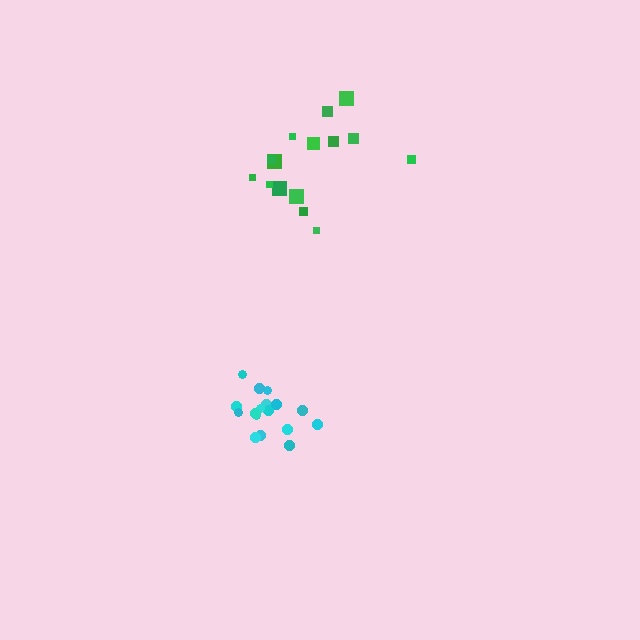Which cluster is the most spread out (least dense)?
Green.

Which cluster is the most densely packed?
Cyan.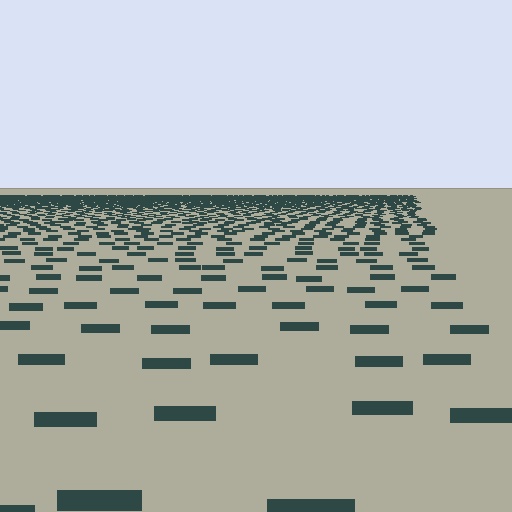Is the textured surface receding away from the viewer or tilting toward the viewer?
The surface is receding away from the viewer. Texture elements get smaller and denser toward the top.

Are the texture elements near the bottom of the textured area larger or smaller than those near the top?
Larger. Near the bottom, elements are closer to the viewer and appear at a bigger on-screen size.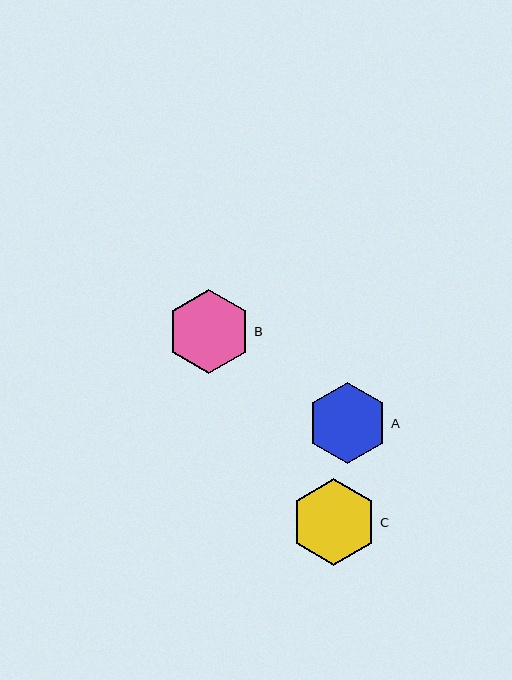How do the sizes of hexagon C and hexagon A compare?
Hexagon C and hexagon A are approximately the same size.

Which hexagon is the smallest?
Hexagon A is the smallest with a size of approximately 81 pixels.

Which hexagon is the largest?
Hexagon C is the largest with a size of approximately 87 pixels.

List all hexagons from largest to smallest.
From largest to smallest: C, B, A.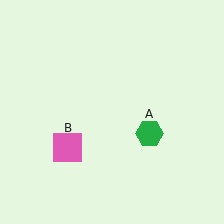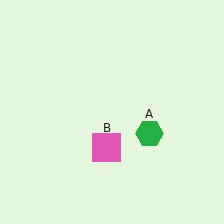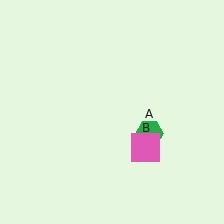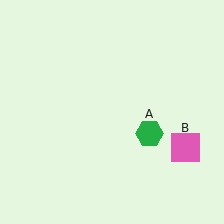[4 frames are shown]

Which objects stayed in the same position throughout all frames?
Green hexagon (object A) remained stationary.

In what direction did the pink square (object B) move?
The pink square (object B) moved right.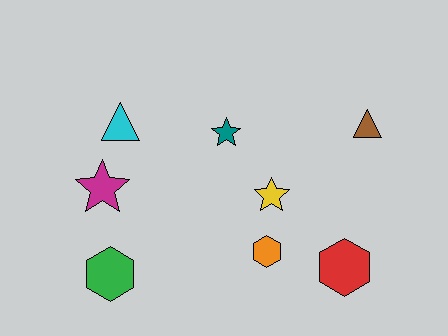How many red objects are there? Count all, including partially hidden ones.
There is 1 red object.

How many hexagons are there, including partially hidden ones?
There are 3 hexagons.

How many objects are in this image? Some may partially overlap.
There are 8 objects.